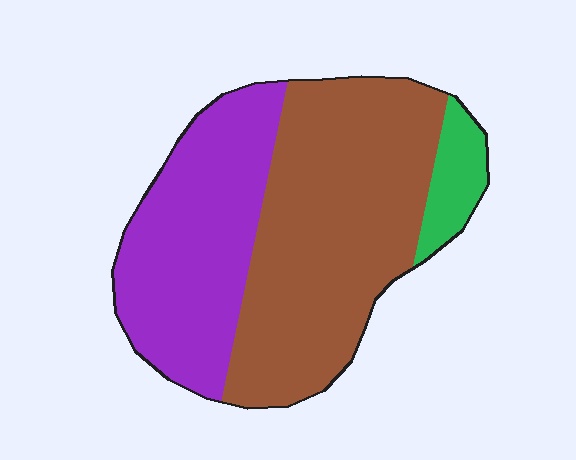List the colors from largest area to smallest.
From largest to smallest: brown, purple, green.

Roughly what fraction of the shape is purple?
Purple covers 38% of the shape.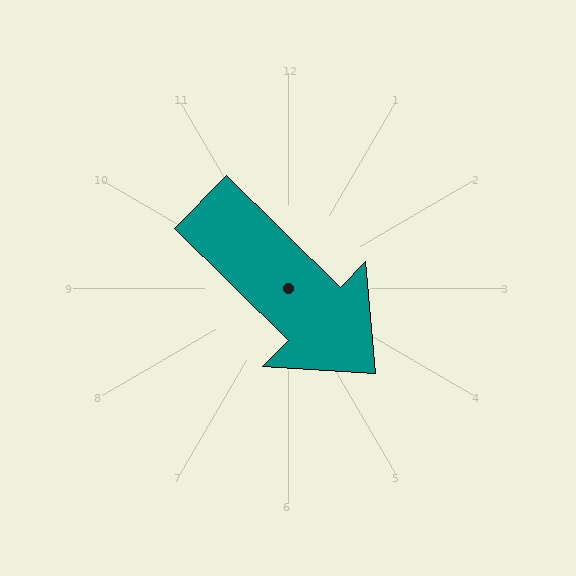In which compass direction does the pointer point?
Southeast.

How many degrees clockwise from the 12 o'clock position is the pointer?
Approximately 134 degrees.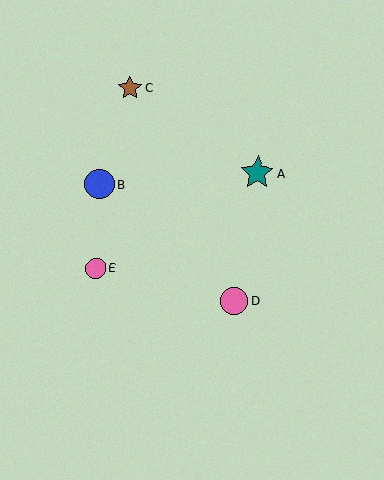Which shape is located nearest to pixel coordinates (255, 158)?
The teal star (labeled A) at (257, 173) is nearest to that location.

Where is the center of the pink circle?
The center of the pink circle is at (234, 301).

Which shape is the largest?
The teal star (labeled A) is the largest.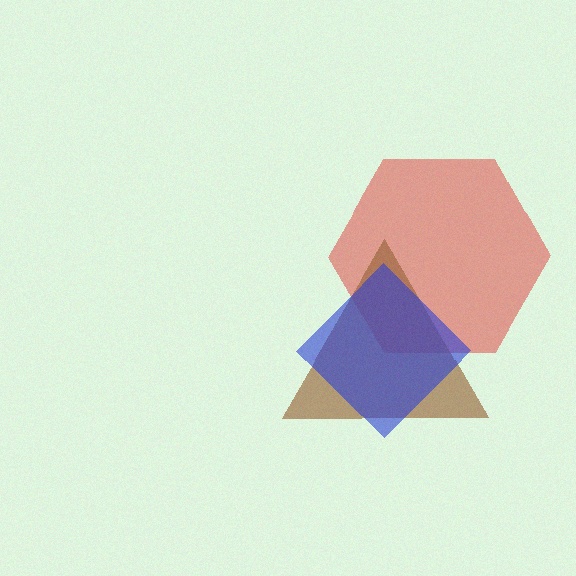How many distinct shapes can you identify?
There are 3 distinct shapes: a red hexagon, a brown triangle, a blue diamond.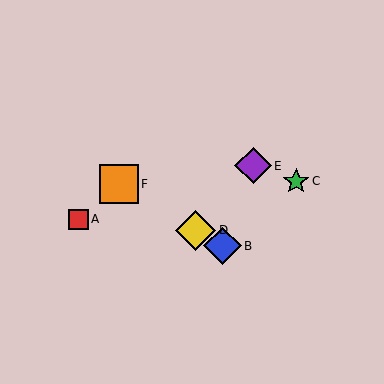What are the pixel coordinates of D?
Object D is at (196, 230).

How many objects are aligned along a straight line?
3 objects (B, D, F) are aligned along a straight line.